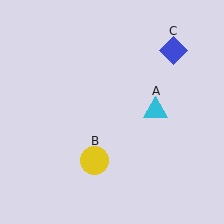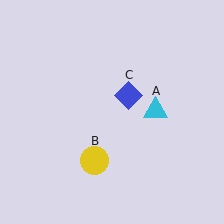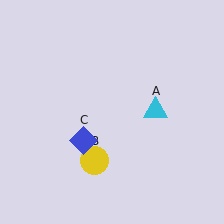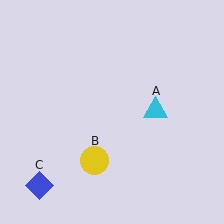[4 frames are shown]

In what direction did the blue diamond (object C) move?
The blue diamond (object C) moved down and to the left.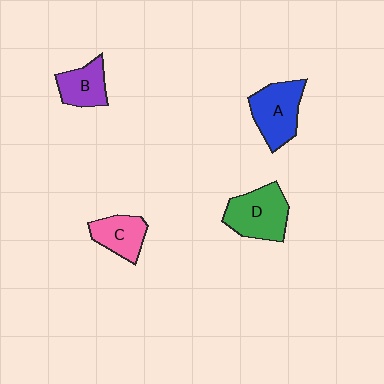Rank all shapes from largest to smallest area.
From largest to smallest: D (green), A (blue), C (pink), B (purple).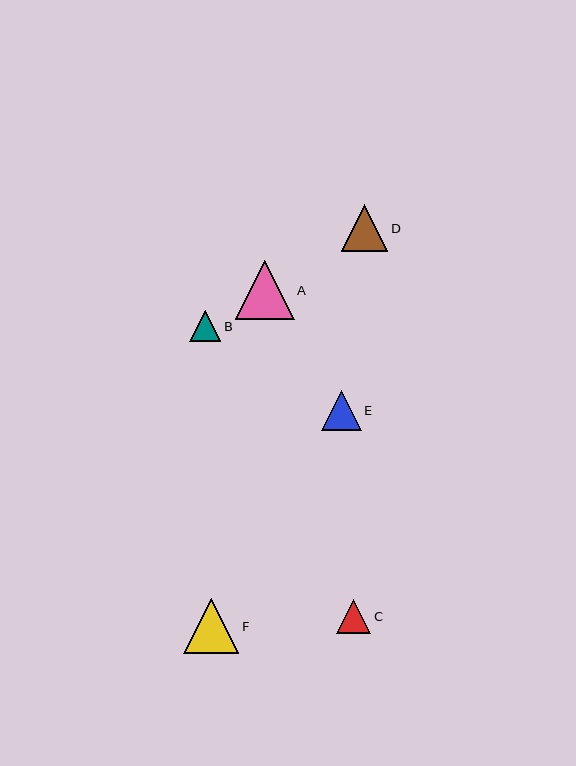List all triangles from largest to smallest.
From largest to smallest: A, F, D, E, C, B.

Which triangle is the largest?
Triangle A is the largest with a size of approximately 59 pixels.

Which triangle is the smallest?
Triangle B is the smallest with a size of approximately 31 pixels.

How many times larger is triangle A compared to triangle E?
Triangle A is approximately 1.5 times the size of triangle E.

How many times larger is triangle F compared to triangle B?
Triangle F is approximately 1.8 times the size of triangle B.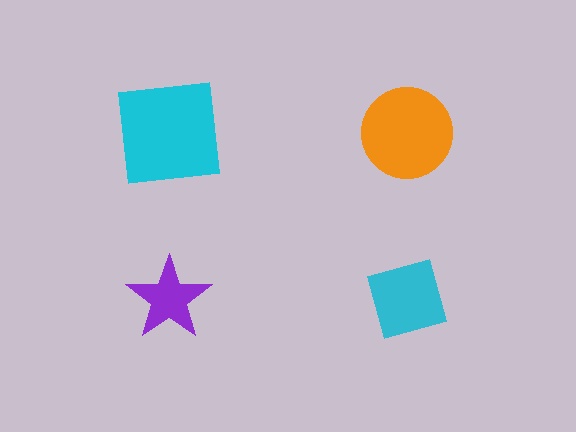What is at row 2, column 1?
A purple star.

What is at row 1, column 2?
An orange circle.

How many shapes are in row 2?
2 shapes.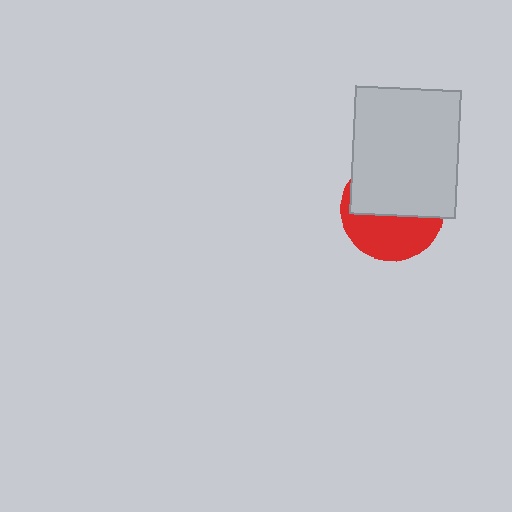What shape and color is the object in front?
The object in front is a light gray rectangle.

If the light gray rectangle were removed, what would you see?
You would see the complete red circle.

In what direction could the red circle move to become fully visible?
The red circle could move down. That would shift it out from behind the light gray rectangle entirely.